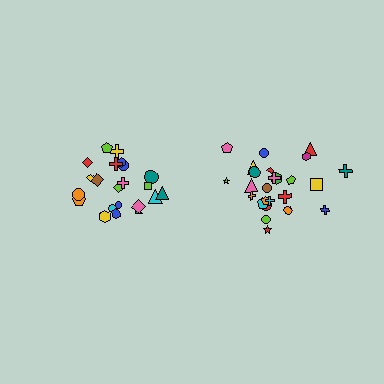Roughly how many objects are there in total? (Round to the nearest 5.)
Roughly 45 objects in total.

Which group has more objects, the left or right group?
The right group.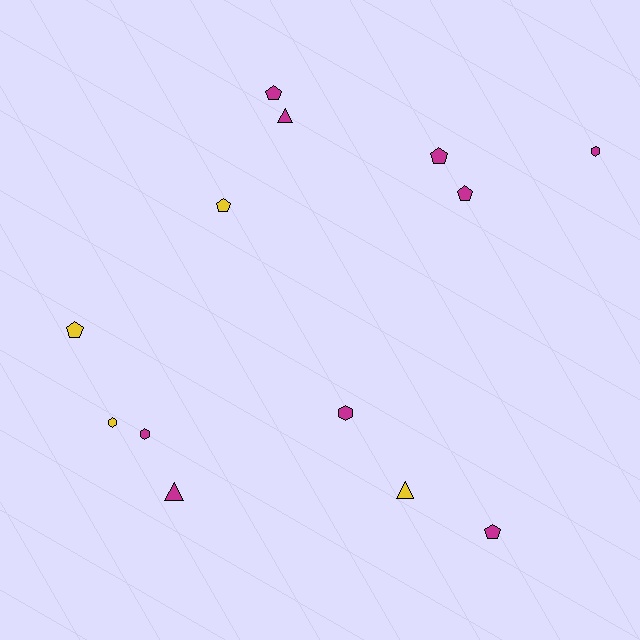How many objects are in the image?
There are 13 objects.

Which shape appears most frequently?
Pentagon, with 6 objects.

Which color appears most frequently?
Magenta, with 9 objects.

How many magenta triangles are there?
There are 2 magenta triangles.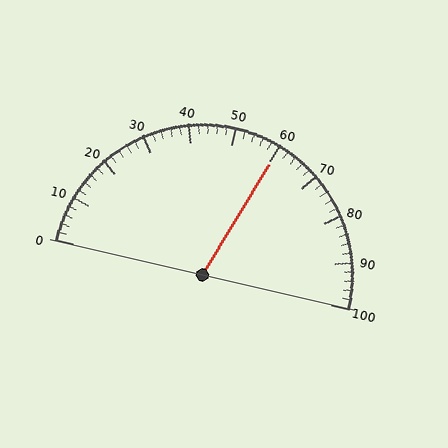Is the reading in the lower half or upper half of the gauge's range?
The reading is in the upper half of the range (0 to 100).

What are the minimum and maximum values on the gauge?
The gauge ranges from 0 to 100.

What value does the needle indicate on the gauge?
The needle indicates approximately 60.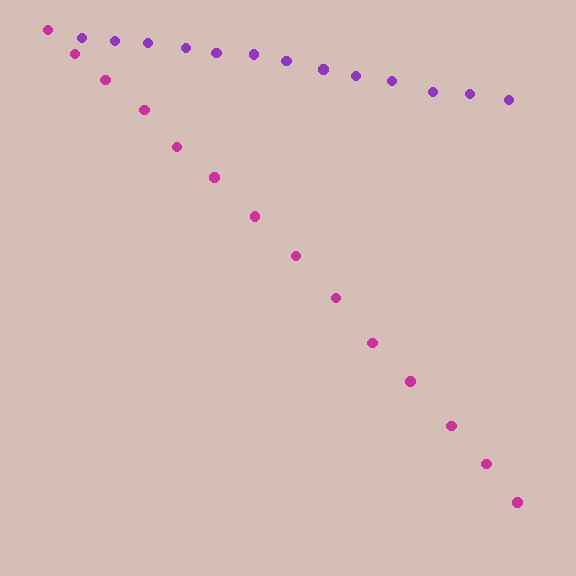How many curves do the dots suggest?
There are 2 distinct paths.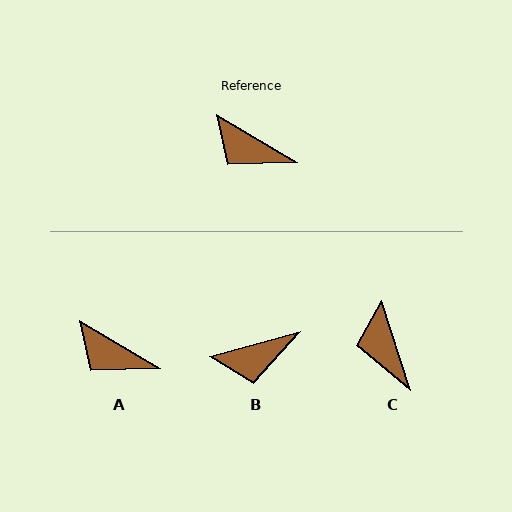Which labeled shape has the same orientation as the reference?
A.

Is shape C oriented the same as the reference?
No, it is off by about 41 degrees.